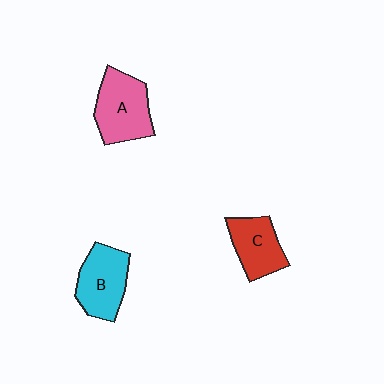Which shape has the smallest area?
Shape C (red).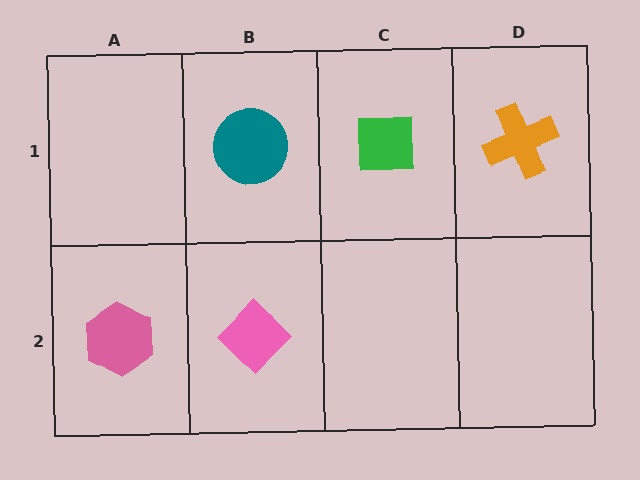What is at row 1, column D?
An orange cross.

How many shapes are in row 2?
2 shapes.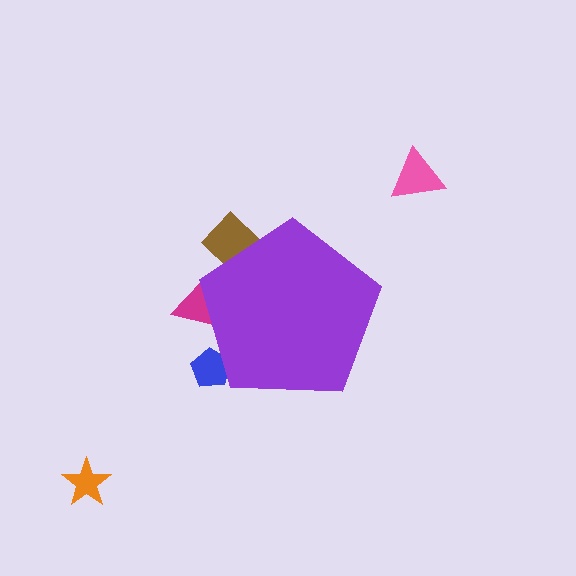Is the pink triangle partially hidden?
No, the pink triangle is fully visible.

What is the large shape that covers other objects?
A purple pentagon.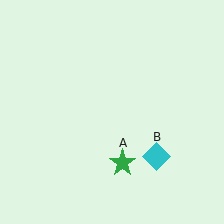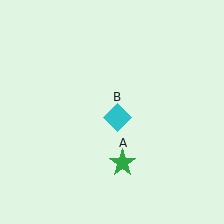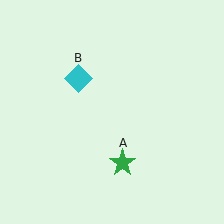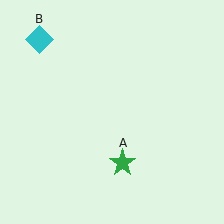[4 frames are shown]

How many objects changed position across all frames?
1 object changed position: cyan diamond (object B).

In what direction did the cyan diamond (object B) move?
The cyan diamond (object B) moved up and to the left.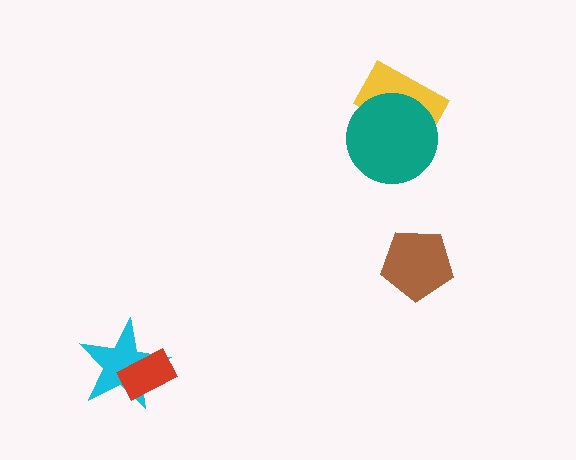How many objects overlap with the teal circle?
1 object overlaps with the teal circle.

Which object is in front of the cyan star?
The red rectangle is in front of the cyan star.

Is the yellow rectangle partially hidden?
Yes, it is partially covered by another shape.